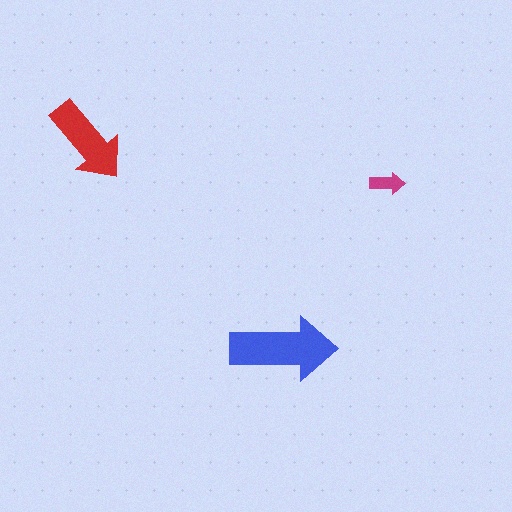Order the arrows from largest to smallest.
the blue one, the red one, the magenta one.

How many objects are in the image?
There are 3 objects in the image.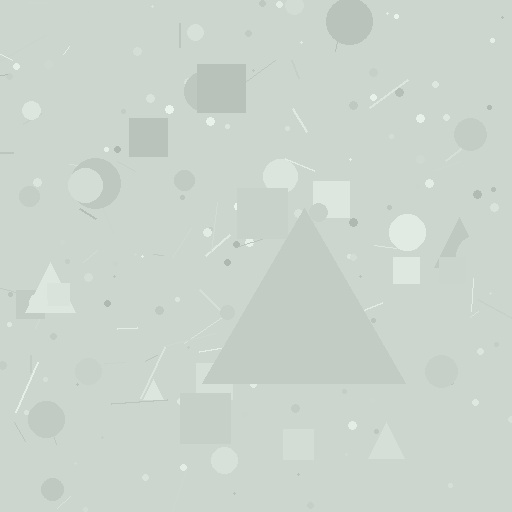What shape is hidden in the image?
A triangle is hidden in the image.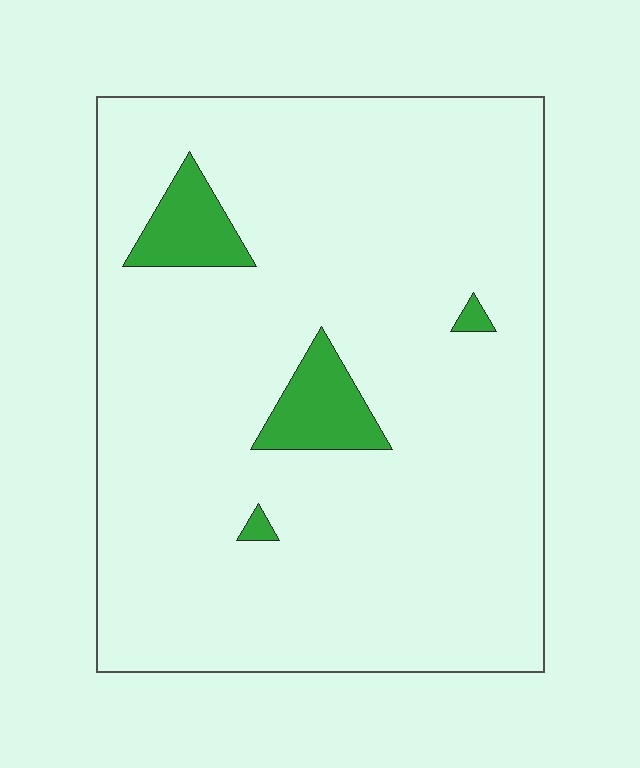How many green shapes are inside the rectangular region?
4.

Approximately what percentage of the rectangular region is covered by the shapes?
Approximately 5%.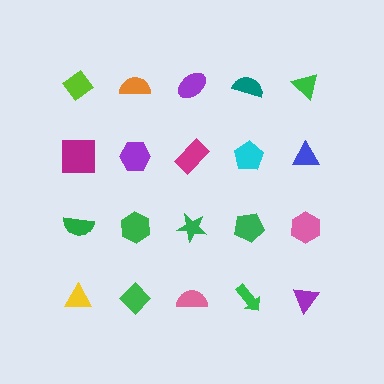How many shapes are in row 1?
5 shapes.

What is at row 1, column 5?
A green triangle.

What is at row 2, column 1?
A magenta square.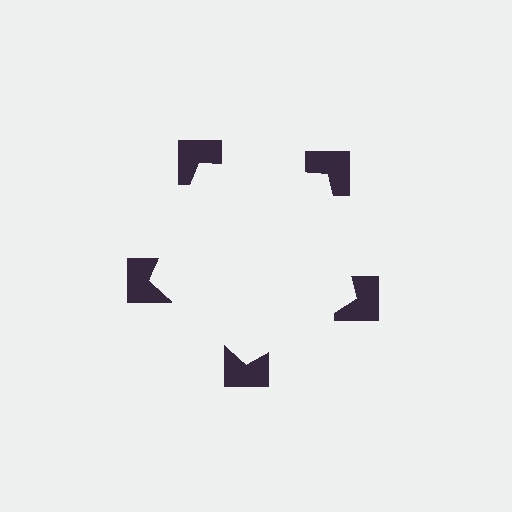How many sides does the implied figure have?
5 sides.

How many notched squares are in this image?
There are 5 — one at each vertex of the illusory pentagon.